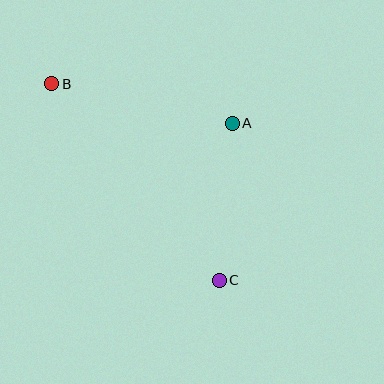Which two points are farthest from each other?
Points B and C are farthest from each other.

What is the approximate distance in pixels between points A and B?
The distance between A and B is approximately 185 pixels.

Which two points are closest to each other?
Points A and C are closest to each other.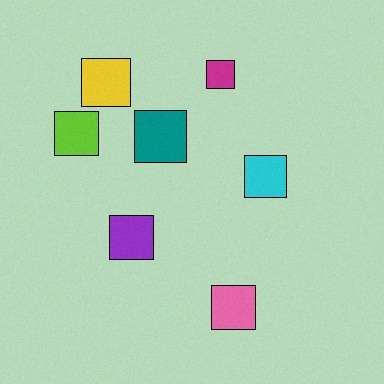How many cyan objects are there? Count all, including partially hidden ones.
There is 1 cyan object.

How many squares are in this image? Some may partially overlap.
There are 7 squares.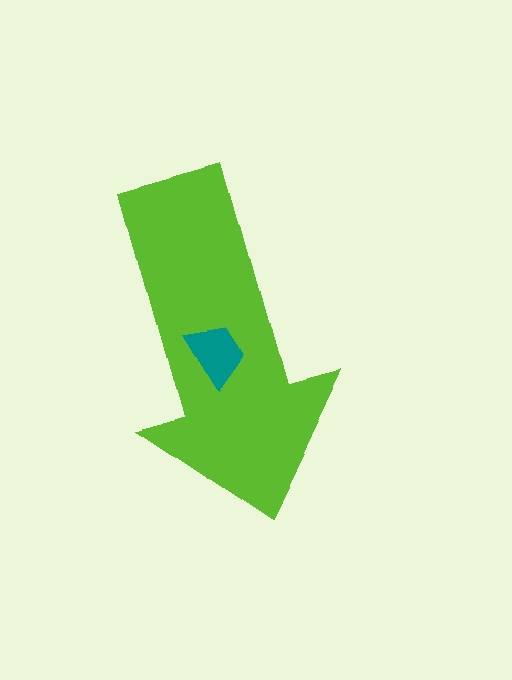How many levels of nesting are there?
2.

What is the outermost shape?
The lime arrow.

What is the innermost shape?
The teal trapezoid.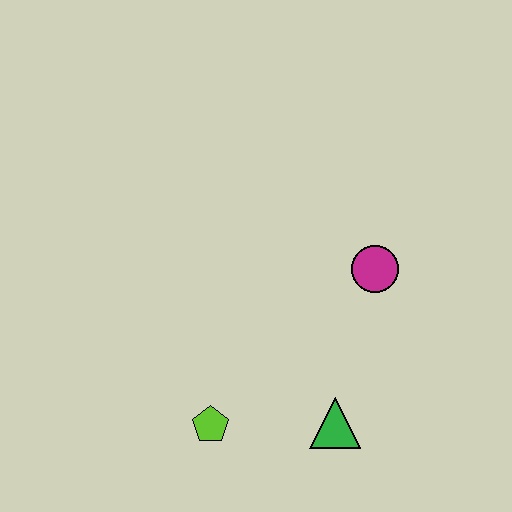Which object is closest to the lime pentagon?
The green triangle is closest to the lime pentagon.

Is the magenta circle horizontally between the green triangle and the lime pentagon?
No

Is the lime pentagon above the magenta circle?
No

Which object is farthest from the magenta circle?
The lime pentagon is farthest from the magenta circle.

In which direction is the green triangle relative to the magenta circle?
The green triangle is below the magenta circle.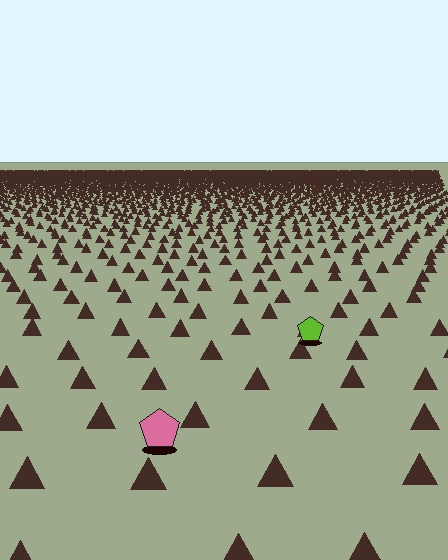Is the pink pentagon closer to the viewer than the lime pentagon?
Yes. The pink pentagon is closer — you can tell from the texture gradient: the ground texture is coarser near it.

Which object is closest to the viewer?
The pink pentagon is closest. The texture marks near it are larger and more spread out.